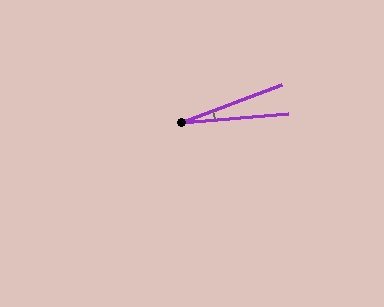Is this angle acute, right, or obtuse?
It is acute.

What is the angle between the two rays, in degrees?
Approximately 16 degrees.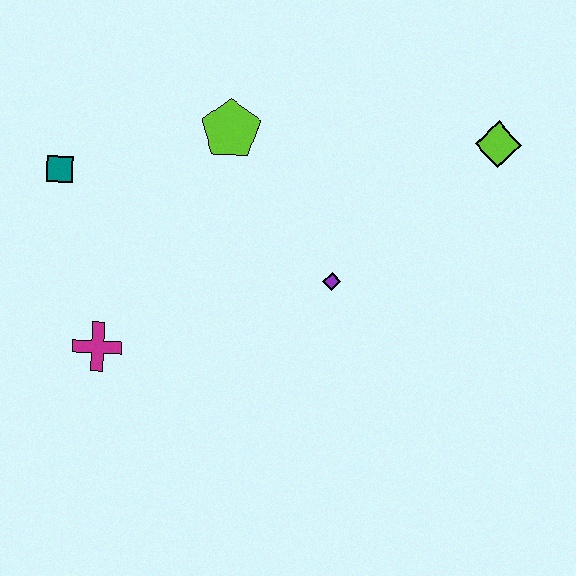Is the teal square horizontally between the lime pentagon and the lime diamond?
No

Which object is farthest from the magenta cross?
The lime diamond is farthest from the magenta cross.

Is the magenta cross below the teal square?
Yes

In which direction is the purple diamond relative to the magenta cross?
The purple diamond is to the right of the magenta cross.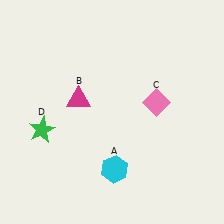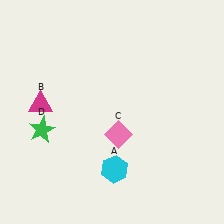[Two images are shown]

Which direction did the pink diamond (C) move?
The pink diamond (C) moved left.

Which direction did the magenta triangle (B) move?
The magenta triangle (B) moved left.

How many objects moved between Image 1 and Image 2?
2 objects moved between the two images.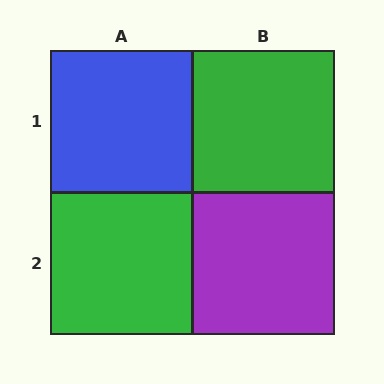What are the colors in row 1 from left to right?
Blue, green.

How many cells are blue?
1 cell is blue.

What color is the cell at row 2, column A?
Green.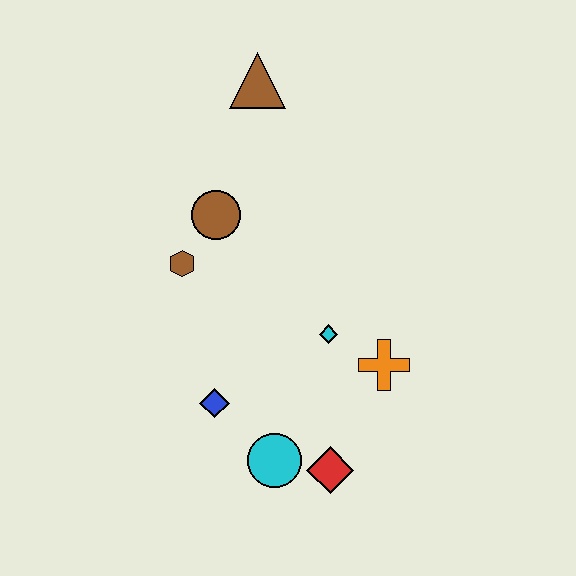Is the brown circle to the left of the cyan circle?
Yes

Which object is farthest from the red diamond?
The brown triangle is farthest from the red diamond.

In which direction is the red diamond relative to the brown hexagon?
The red diamond is below the brown hexagon.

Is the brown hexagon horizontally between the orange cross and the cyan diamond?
No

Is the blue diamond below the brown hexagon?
Yes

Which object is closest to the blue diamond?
The cyan circle is closest to the blue diamond.